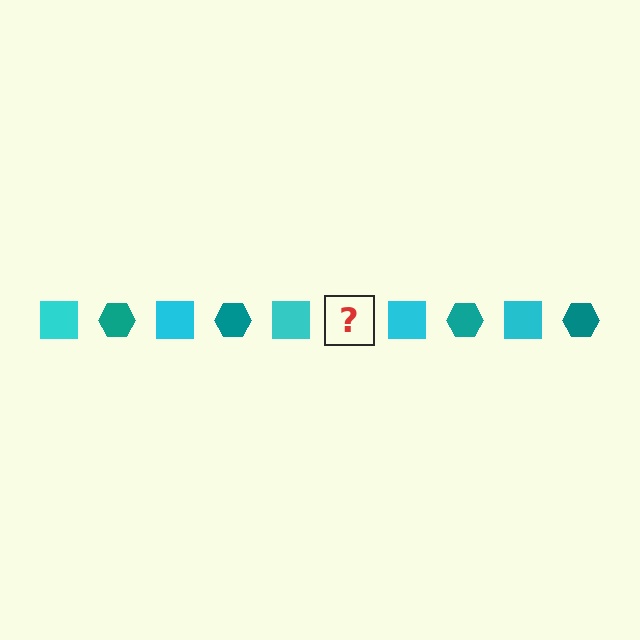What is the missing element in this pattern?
The missing element is a teal hexagon.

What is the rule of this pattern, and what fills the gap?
The rule is that the pattern alternates between cyan square and teal hexagon. The gap should be filled with a teal hexagon.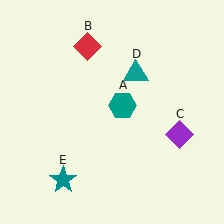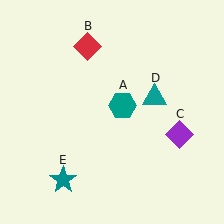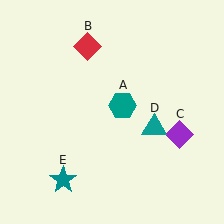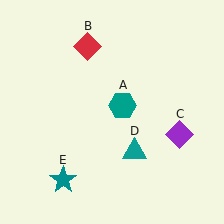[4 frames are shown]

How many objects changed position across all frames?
1 object changed position: teal triangle (object D).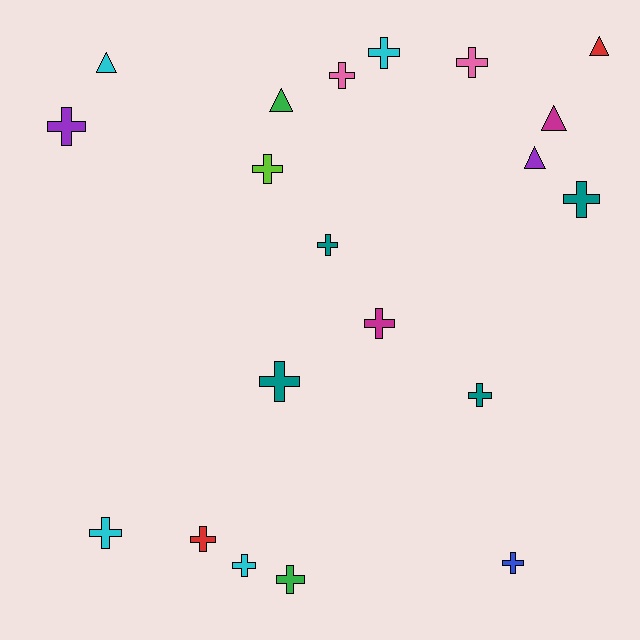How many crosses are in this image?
There are 15 crosses.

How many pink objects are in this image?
There are 2 pink objects.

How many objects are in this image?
There are 20 objects.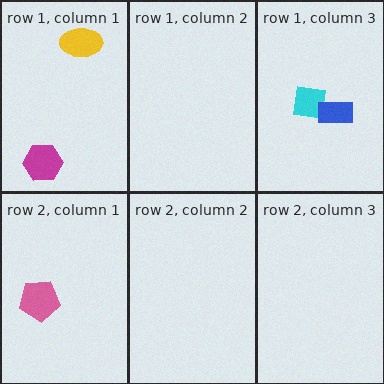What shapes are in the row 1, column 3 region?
The cyan square, the blue rectangle.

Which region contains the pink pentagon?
The row 2, column 1 region.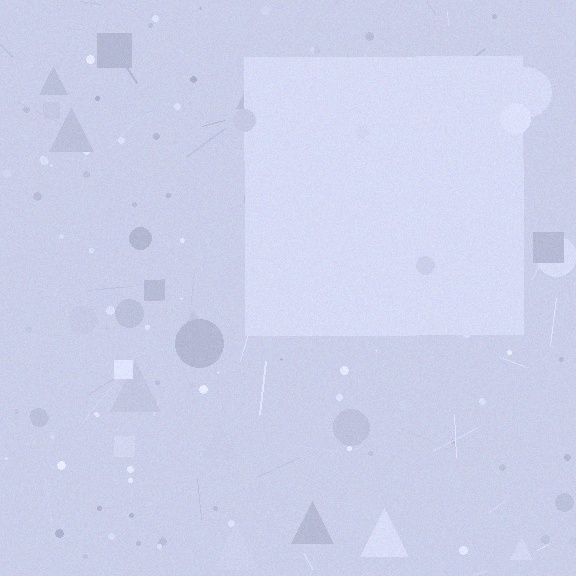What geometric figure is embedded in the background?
A square is embedded in the background.